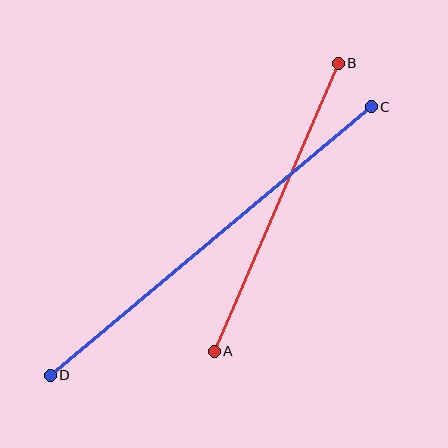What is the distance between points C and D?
The distance is approximately 418 pixels.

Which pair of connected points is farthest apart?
Points C and D are farthest apart.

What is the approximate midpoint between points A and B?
The midpoint is at approximately (276, 207) pixels.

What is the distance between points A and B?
The distance is approximately 313 pixels.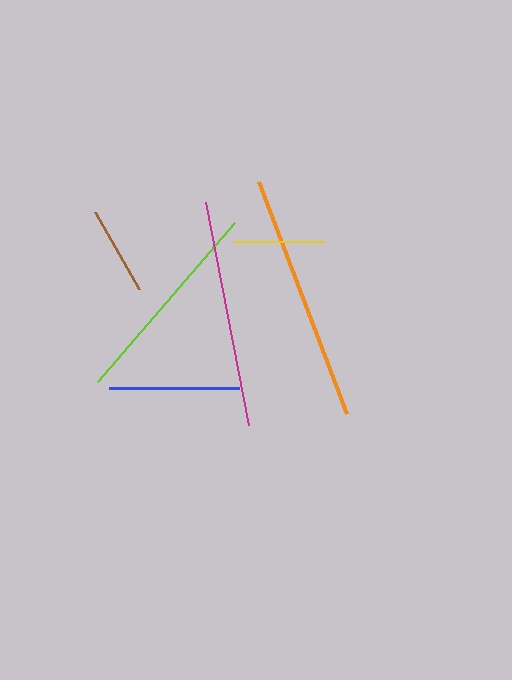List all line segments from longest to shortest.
From longest to shortest: orange, magenta, lime, blue, yellow, brown.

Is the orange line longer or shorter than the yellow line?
The orange line is longer than the yellow line.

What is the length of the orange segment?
The orange segment is approximately 248 pixels long.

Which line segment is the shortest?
The brown line is the shortest at approximately 89 pixels.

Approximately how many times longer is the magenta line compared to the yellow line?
The magenta line is approximately 2.5 times the length of the yellow line.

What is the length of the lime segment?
The lime segment is approximately 210 pixels long.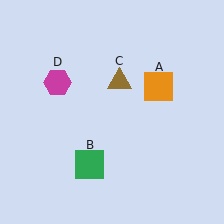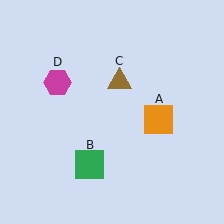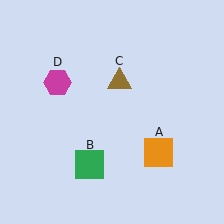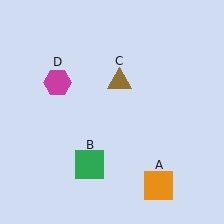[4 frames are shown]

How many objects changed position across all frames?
1 object changed position: orange square (object A).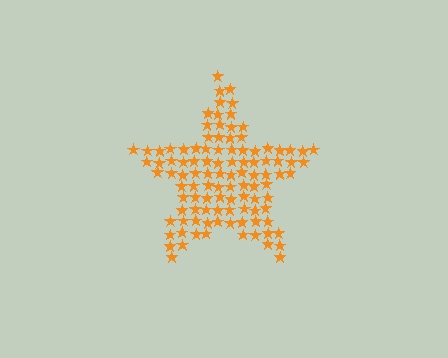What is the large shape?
The large shape is a star.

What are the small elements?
The small elements are stars.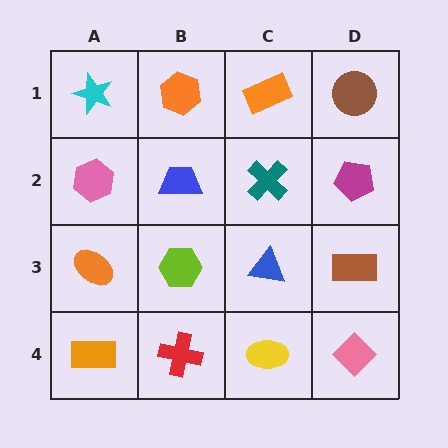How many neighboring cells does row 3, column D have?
3.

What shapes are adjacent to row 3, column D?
A magenta pentagon (row 2, column D), a pink diamond (row 4, column D), a blue triangle (row 3, column C).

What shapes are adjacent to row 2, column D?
A brown circle (row 1, column D), a brown rectangle (row 3, column D), a teal cross (row 2, column C).